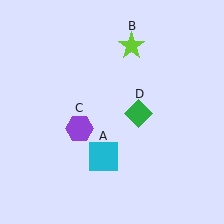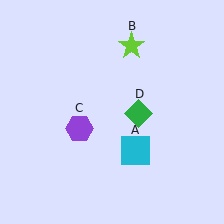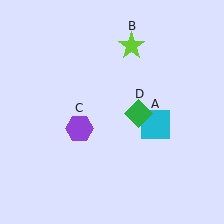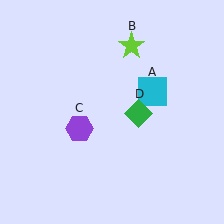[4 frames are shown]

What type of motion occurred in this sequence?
The cyan square (object A) rotated counterclockwise around the center of the scene.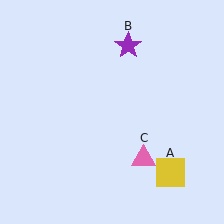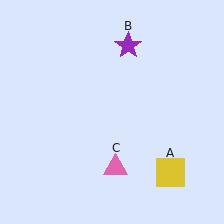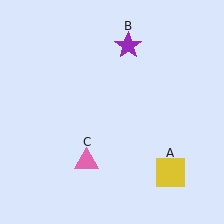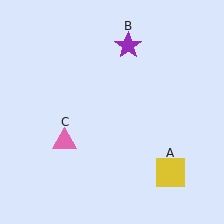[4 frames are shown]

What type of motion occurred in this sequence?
The pink triangle (object C) rotated clockwise around the center of the scene.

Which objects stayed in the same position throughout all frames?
Yellow square (object A) and purple star (object B) remained stationary.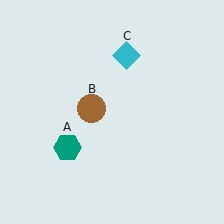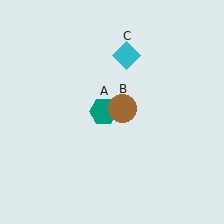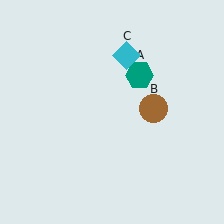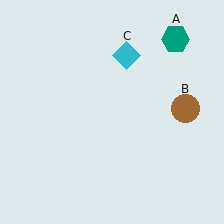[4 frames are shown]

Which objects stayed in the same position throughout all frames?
Cyan diamond (object C) remained stationary.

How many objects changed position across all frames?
2 objects changed position: teal hexagon (object A), brown circle (object B).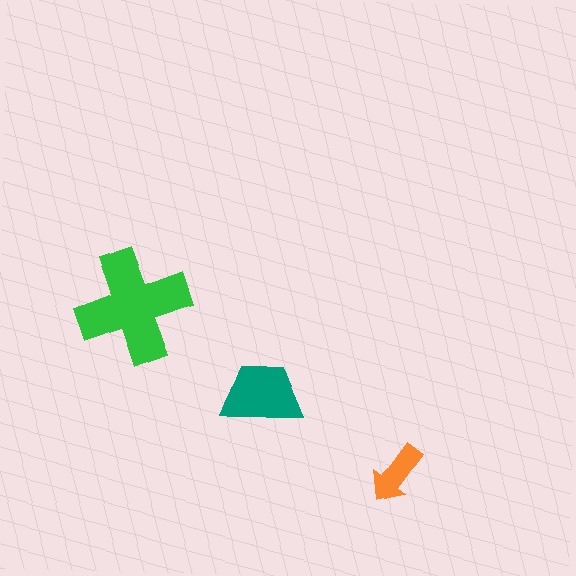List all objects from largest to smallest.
The green cross, the teal trapezoid, the orange arrow.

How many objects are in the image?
There are 3 objects in the image.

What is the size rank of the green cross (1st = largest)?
1st.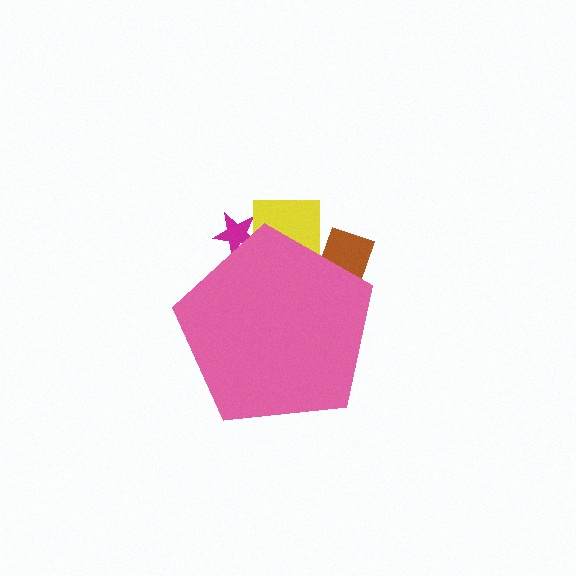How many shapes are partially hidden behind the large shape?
3 shapes are partially hidden.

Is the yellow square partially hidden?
Yes, the yellow square is partially hidden behind the pink pentagon.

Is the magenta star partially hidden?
Yes, the magenta star is partially hidden behind the pink pentagon.